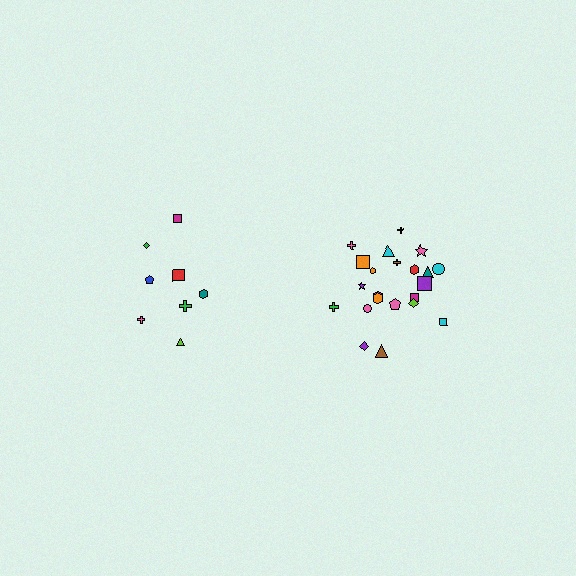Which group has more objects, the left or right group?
The right group.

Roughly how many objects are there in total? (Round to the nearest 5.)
Roughly 30 objects in total.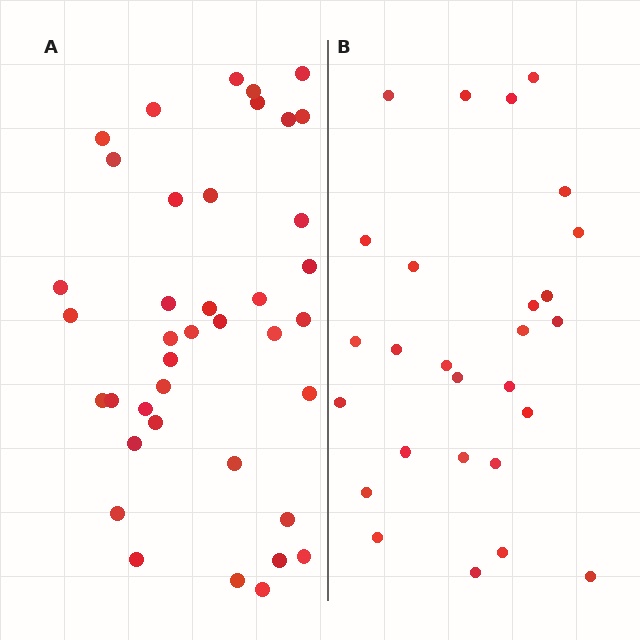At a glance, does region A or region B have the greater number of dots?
Region A (the left region) has more dots.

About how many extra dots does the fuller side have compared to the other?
Region A has roughly 12 or so more dots than region B.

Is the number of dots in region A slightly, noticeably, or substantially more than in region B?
Region A has noticeably more, but not dramatically so. The ratio is roughly 1.4 to 1.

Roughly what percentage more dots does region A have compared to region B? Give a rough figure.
About 45% more.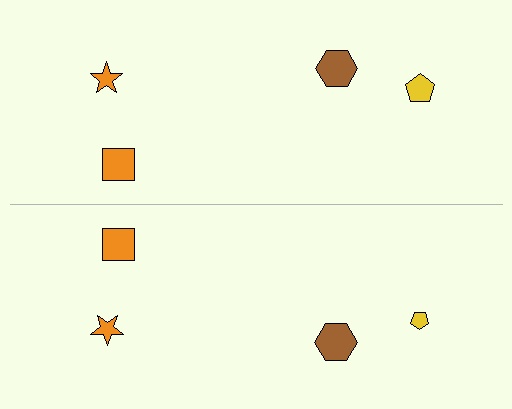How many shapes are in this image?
There are 8 shapes in this image.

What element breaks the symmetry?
The yellow pentagon on the bottom side has a different size than its mirror counterpart.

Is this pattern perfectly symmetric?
No, the pattern is not perfectly symmetric. The yellow pentagon on the bottom side has a different size than its mirror counterpart.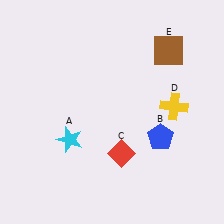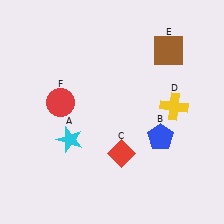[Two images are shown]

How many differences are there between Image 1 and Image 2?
There is 1 difference between the two images.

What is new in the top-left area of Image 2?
A red circle (F) was added in the top-left area of Image 2.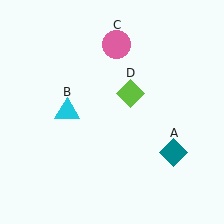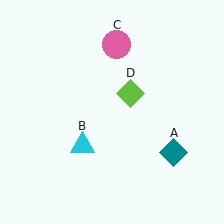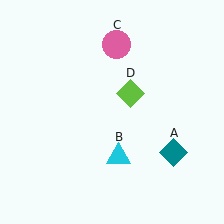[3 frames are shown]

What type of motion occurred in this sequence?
The cyan triangle (object B) rotated counterclockwise around the center of the scene.